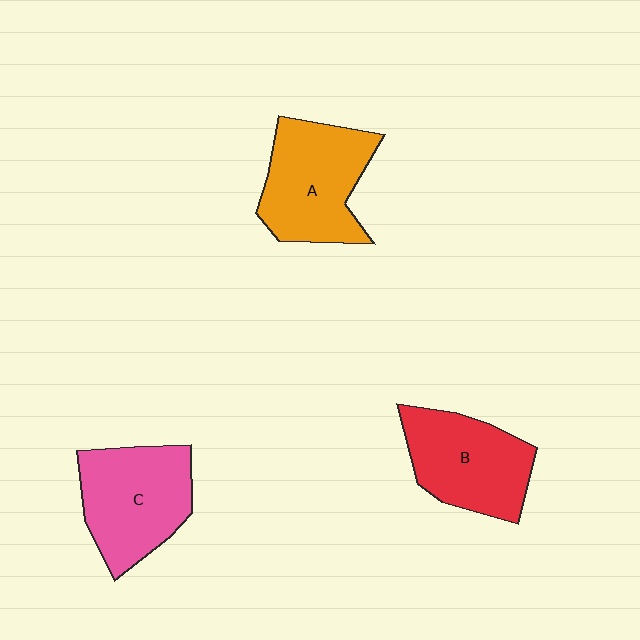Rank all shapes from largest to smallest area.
From largest to smallest: A (orange), C (pink), B (red).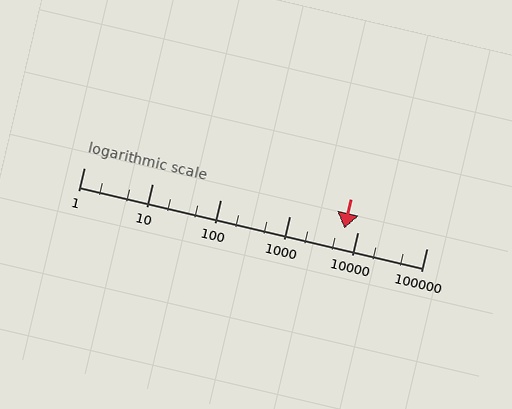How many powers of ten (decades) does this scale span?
The scale spans 5 decades, from 1 to 100000.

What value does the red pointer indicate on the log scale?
The pointer indicates approximately 6400.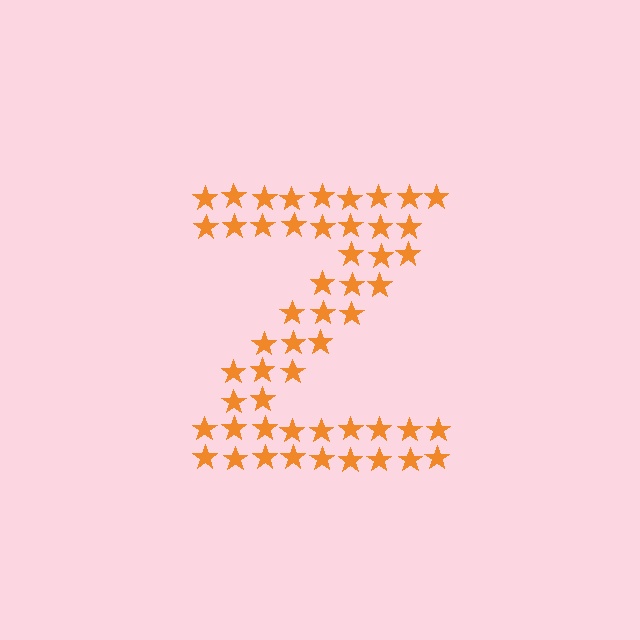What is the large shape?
The large shape is the letter Z.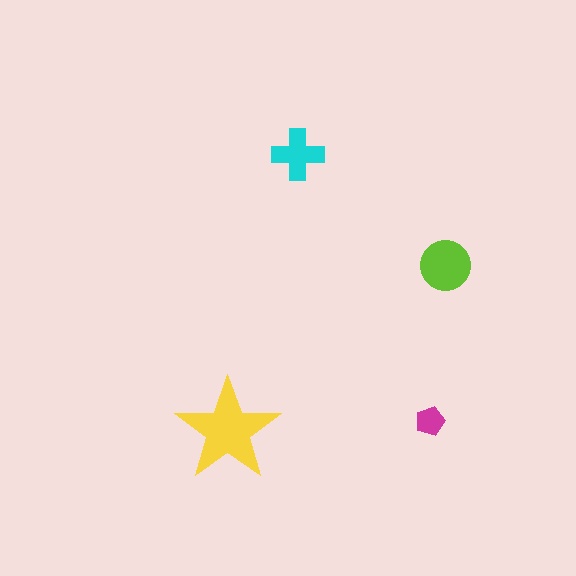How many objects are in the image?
There are 4 objects in the image.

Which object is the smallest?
The magenta pentagon.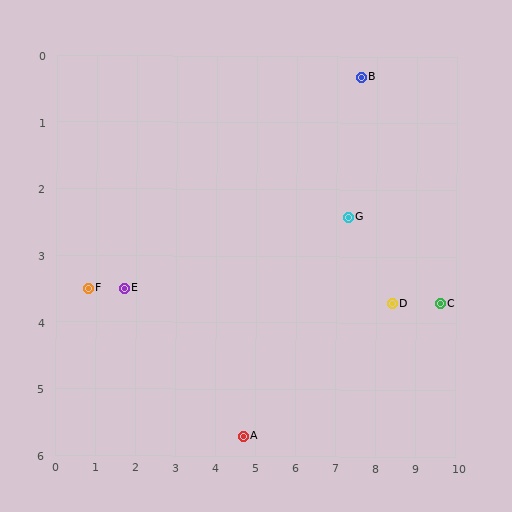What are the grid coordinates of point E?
Point E is at approximately (1.7, 3.5).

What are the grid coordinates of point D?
Point D is at approximately (8.4, 3.7).